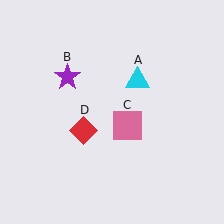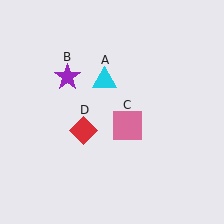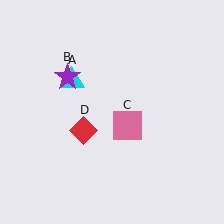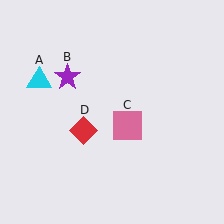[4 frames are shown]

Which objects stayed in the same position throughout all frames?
Purple star (object B) and pink square (object C) and red diamond (object D) remained stationary.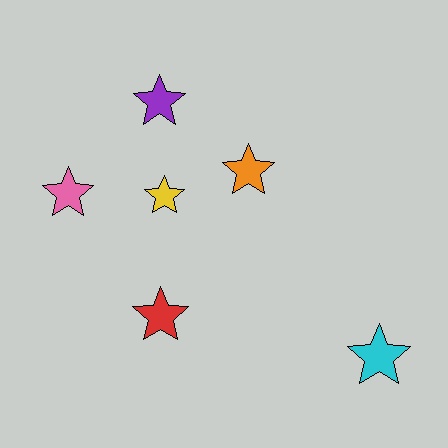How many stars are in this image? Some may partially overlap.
There are 6 stars.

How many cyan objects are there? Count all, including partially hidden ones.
There is 1 cyan object.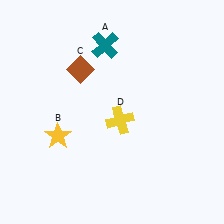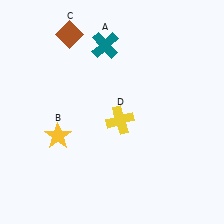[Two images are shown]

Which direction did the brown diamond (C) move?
The brown diamond (C) moved up.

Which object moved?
The brown diamond (C) moved up.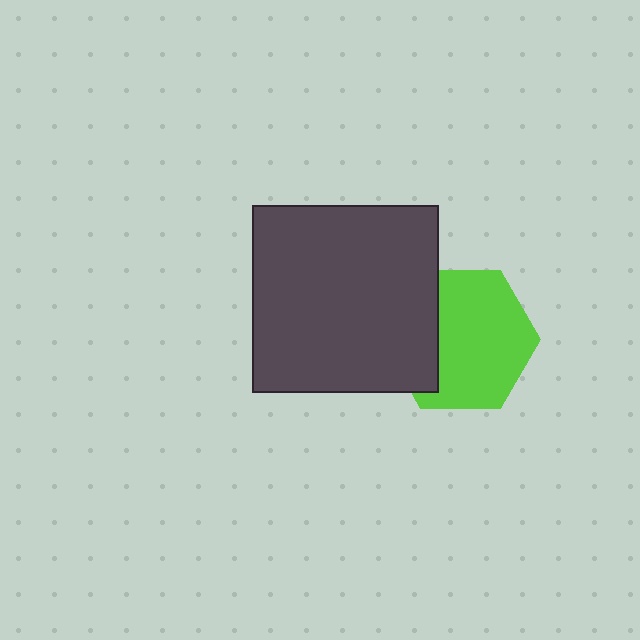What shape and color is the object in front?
The object in front is a dark gray square.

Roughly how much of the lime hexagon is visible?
Most of it is visible (roughly 70%).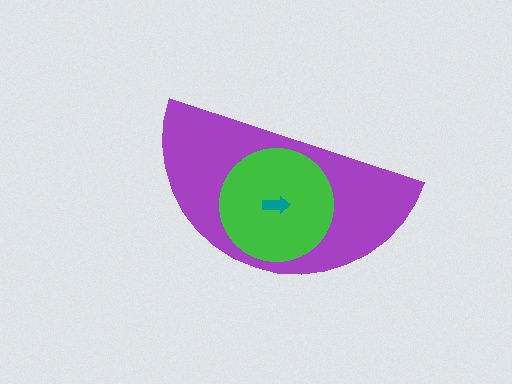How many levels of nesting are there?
3.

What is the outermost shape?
The purple semicircle.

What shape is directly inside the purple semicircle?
The green circle.